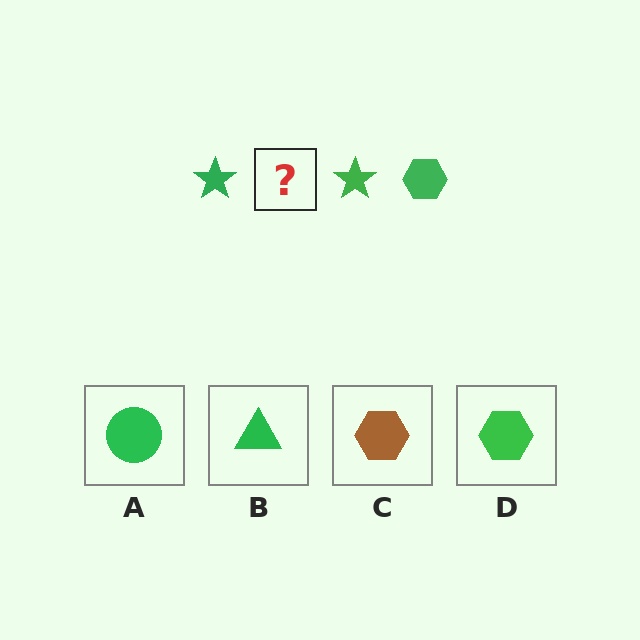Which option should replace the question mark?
Option D.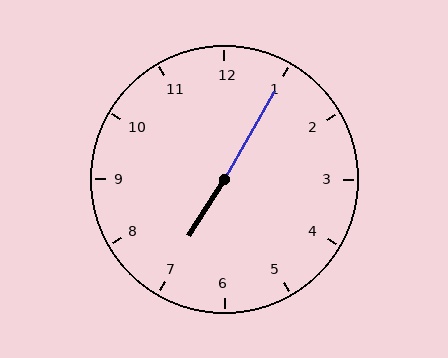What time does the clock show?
7:05.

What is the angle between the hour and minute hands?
Approximately 178 degrees.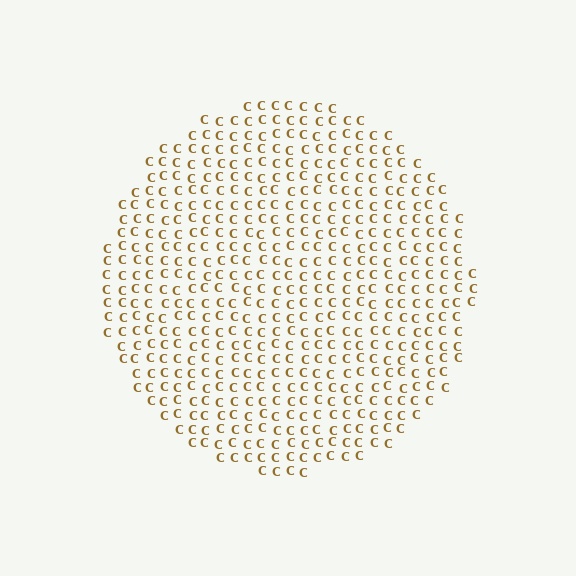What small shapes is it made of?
It is made of small letter C's.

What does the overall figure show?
The overall figure shows a circle.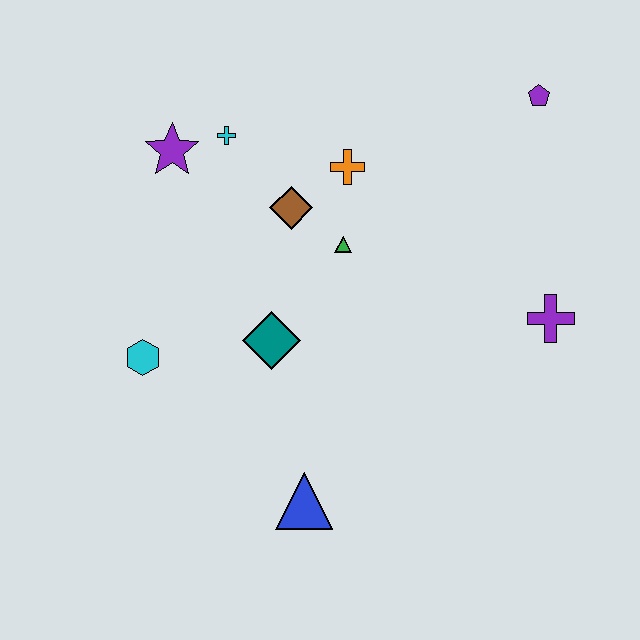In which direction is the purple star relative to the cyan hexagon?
The purple star is above the cyan hexagon.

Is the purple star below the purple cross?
No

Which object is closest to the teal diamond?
The green triangle is closest to the teal diamond.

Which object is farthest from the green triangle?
The blue triangle is farthest from the green triangle.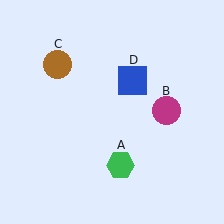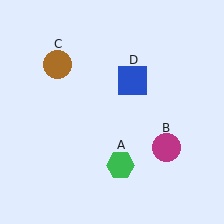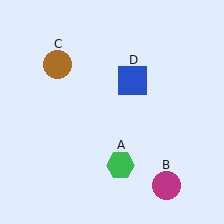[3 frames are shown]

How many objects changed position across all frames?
1 object changed position: magenta circle (object B).